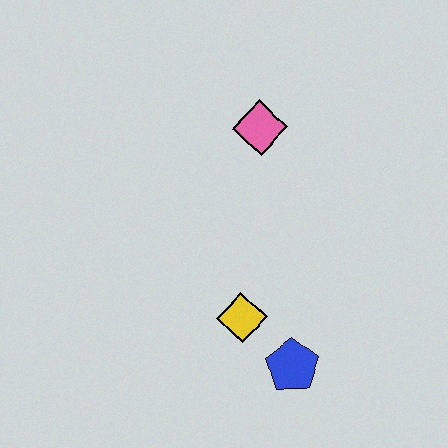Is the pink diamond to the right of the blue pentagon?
No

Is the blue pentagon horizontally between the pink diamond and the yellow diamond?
No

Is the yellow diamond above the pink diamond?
No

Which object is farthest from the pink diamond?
The blue pentagon is farthest from the pink diamond.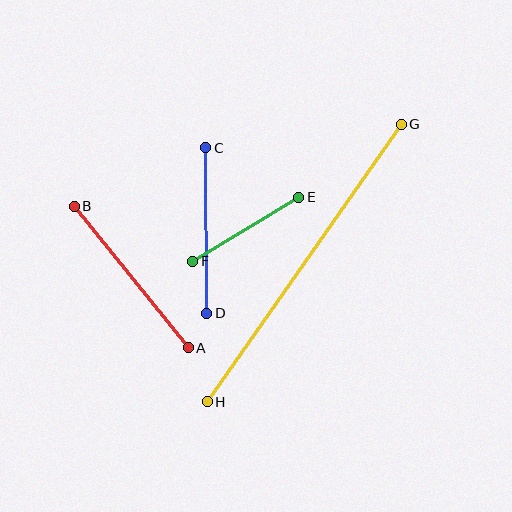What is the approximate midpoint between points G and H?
The midpoint is at approximately (304, 263) pixels.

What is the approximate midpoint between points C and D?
The midpoint is at approximately (206, 231) pixels.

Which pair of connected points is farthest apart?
Points G and H are farthest apart.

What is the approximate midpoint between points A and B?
The midpoint is at approximately (131, 277) pixels.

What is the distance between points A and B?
The distance is approximately 182 pixels.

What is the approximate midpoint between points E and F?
The midpoint is at approximately (246, 229) pixels.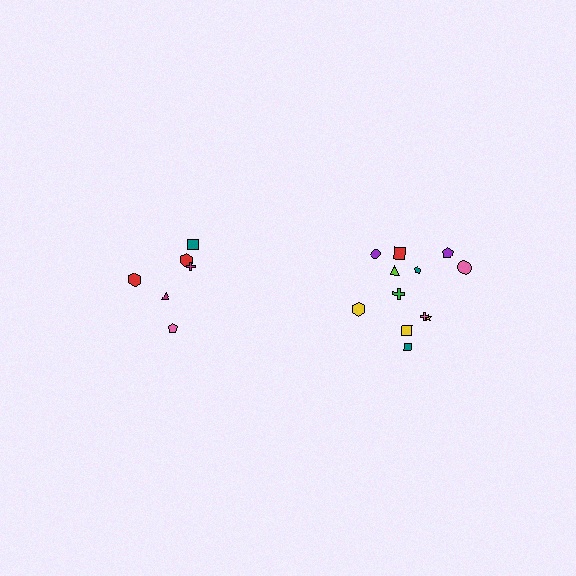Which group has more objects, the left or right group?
The right group.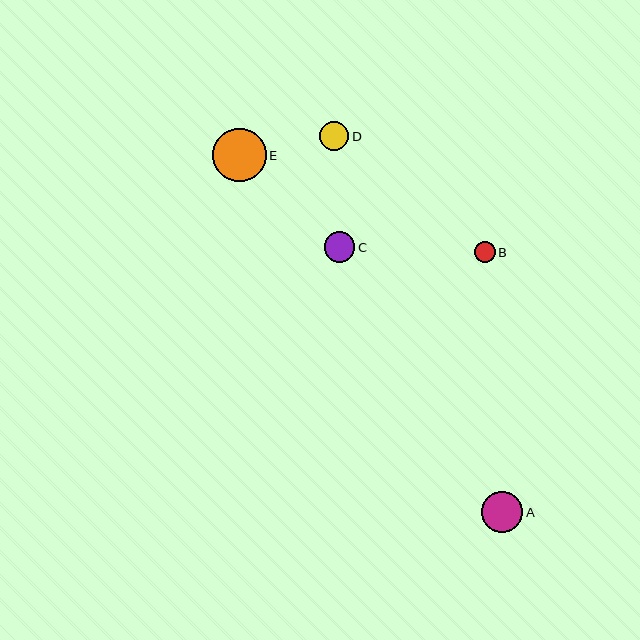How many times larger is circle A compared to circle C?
Circle A is approximately 1.3 times the size of circle C.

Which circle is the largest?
Circle E is the largest with a size of approximately 53 pixels.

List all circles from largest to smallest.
From largest to smallest: E, A, C, D, B.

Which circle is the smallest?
Circle B is the smallest with a size of approximately 21 pixels.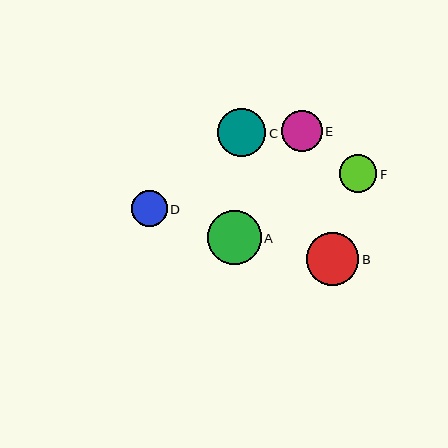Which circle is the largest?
Circle A is the largest with a size of approximately 53 pixels.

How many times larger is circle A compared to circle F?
Circle A is approximately 1.4 times the size of circle F.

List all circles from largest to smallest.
From largest to smallest: A, B, C, E, F, D.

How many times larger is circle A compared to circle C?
Circle A is approximately 1.1 times the size of circle C.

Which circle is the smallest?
Circle D is the smallest with a size of approximately 36 pixels.